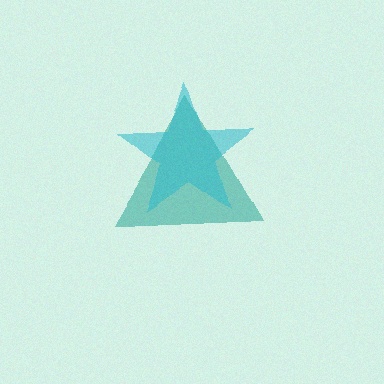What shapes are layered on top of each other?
The layered shapes are: a teal triangle, a cyan star.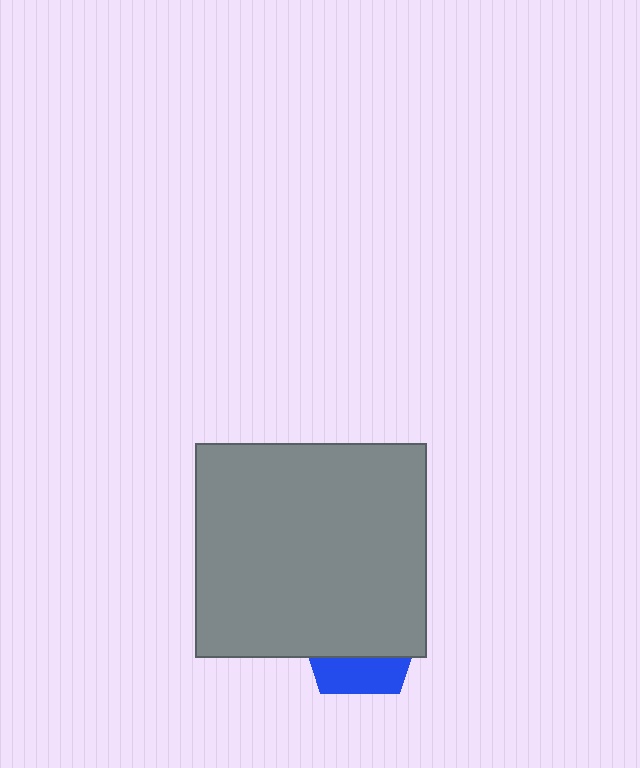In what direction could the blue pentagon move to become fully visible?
The blue pentagon could move down. That would shift it out from behind the gray rectangle entirely.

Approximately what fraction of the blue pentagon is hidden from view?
Roughly 70% of the blue pentagon is hidden behind the gray rectangle.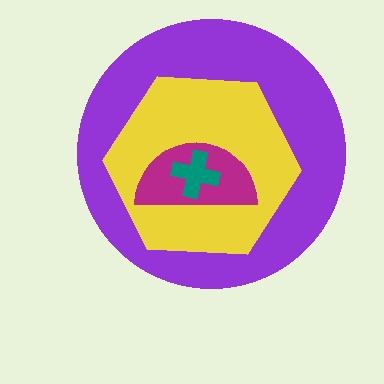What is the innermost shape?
The teal cross.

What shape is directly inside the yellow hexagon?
The magenta semicircle.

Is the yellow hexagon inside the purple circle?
Yes.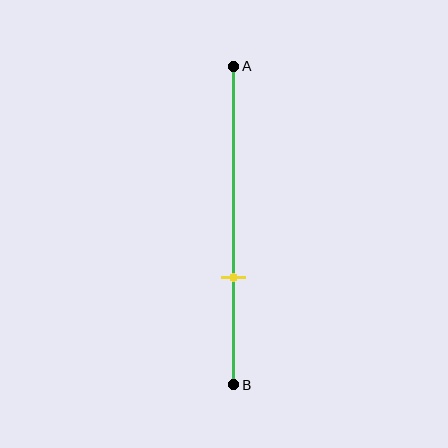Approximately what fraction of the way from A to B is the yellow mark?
The yellow mark is approximately 65% of the way from A to B.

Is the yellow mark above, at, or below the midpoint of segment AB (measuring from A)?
The yellow mark is below the midpoint of segment AB.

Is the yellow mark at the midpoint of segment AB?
No, the mark is at about 65% from A, not at the 50% midpoint.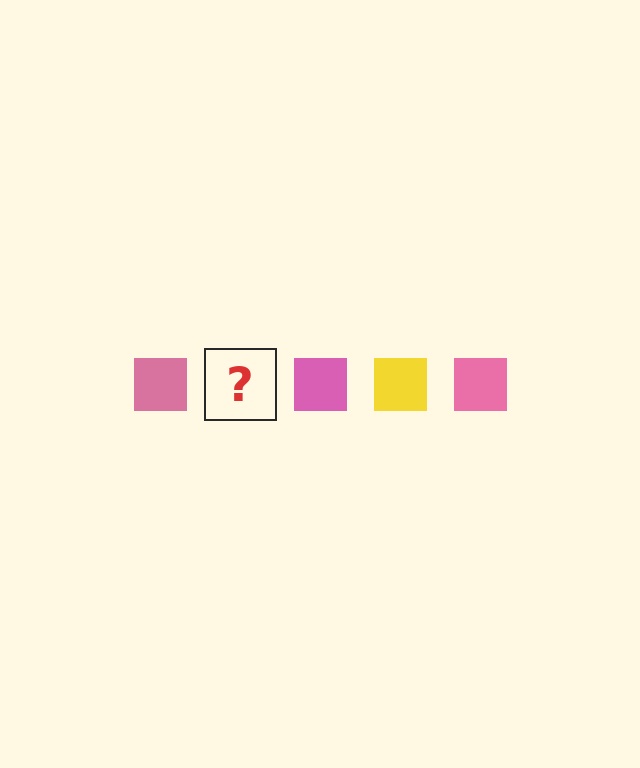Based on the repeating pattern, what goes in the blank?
The blank should be a yellow square.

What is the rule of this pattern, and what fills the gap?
The rule is that the pattern cycles through pink, yellow squares. The gap should be filled with a yellow square.